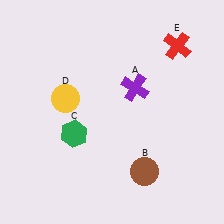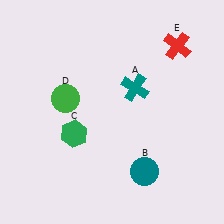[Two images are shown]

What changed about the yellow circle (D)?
In Image 1, D is yellow. In Image 2, it changed to green.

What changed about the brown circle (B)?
In Image 1, B is brown. In Image 2, it changed to teal.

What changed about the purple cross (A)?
In Image 1, A is purple. In Image 2, it changed to teal.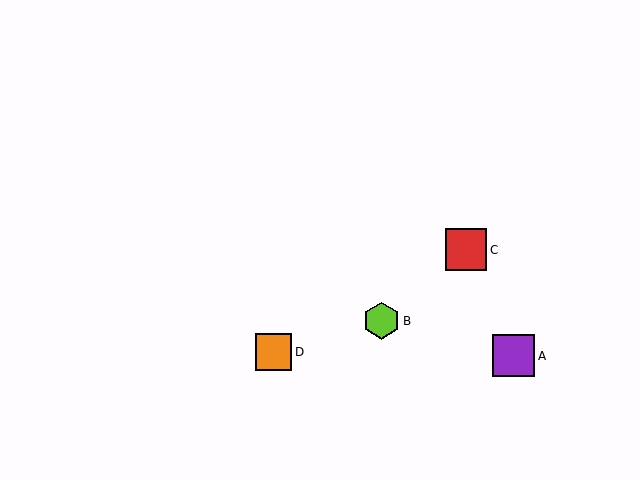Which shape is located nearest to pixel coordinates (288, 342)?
The orange square (labeled D) at (274, 352) is nearest to that location.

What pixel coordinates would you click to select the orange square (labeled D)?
Click at (274, 352) to select the orange square D.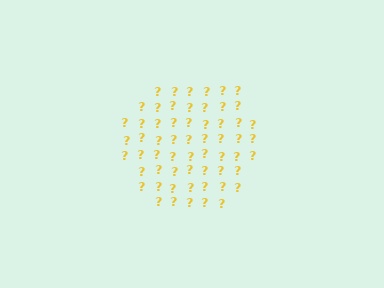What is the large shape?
The large shape is a hexagon.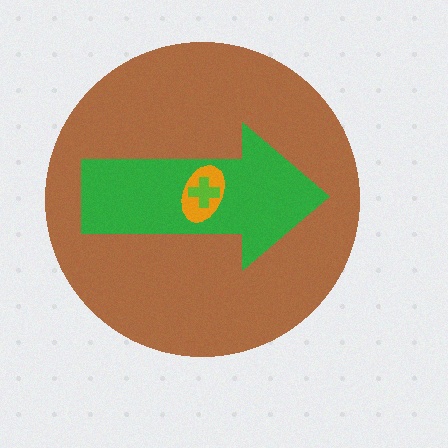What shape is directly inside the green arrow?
The orange ellipse.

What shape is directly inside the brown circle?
The green arrow.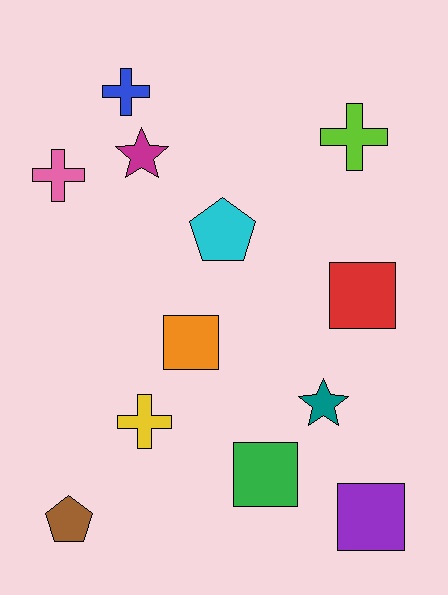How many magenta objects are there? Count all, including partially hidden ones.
There is 1 magenta object.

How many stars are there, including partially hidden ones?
There are 2 stars.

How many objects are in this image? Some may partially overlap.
There are 12 objects.